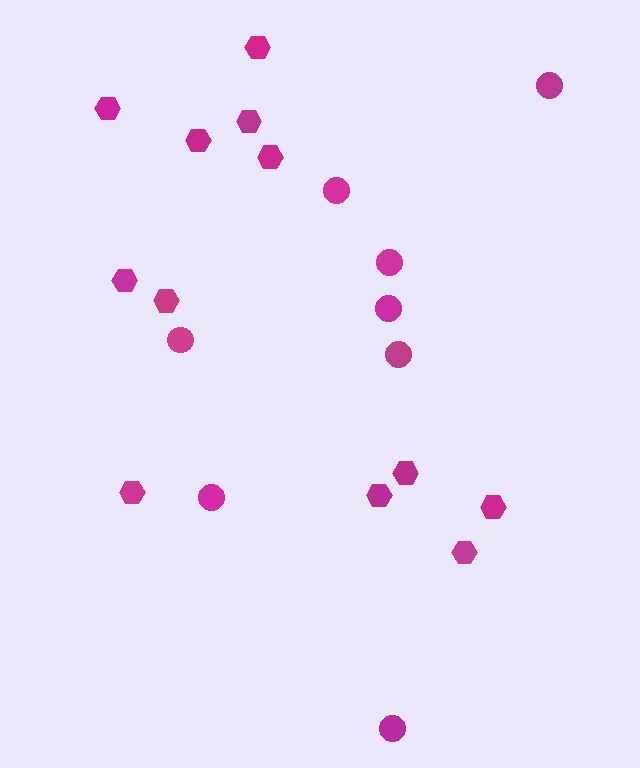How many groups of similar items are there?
There are 2 groups: one group of circles (8) and one group of hexagons (12).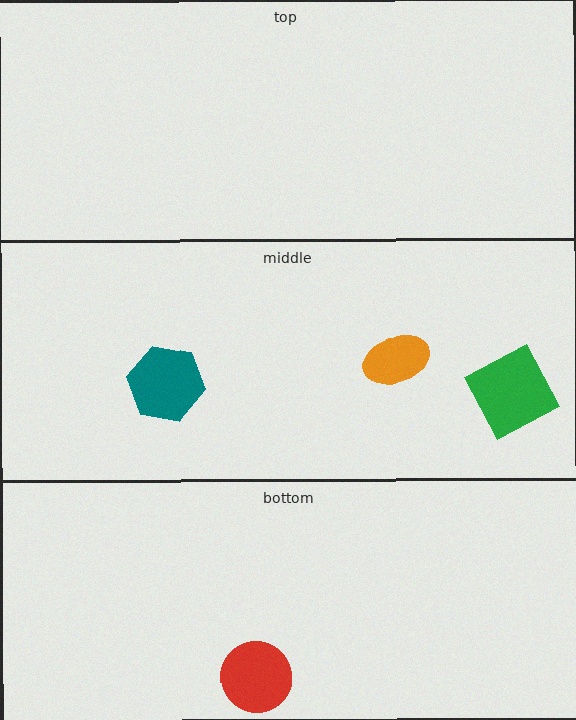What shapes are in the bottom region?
The red circle.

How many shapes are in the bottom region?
1.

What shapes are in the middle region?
The green square, the teal hexagon, the orange ellipse.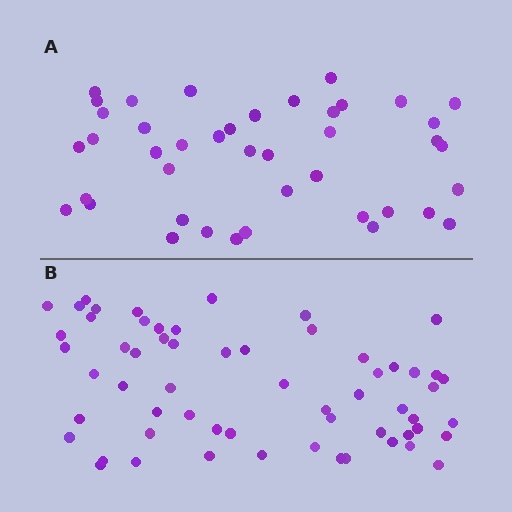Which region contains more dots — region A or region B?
Region B (the bottom region) has more dots.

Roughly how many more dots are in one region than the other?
Region B has approximately 20 more dots than region A.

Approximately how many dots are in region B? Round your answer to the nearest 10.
About 60 dots.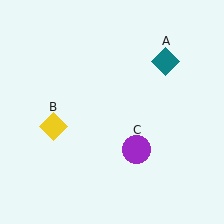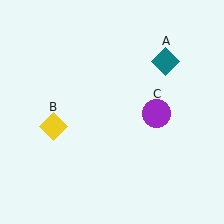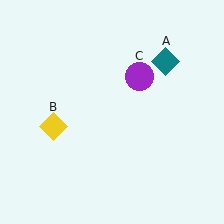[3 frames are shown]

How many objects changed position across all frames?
1 object changed position: purple circle (object C).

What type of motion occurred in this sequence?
The purple circle (object C) rotated counterclockwise around the center of the scene.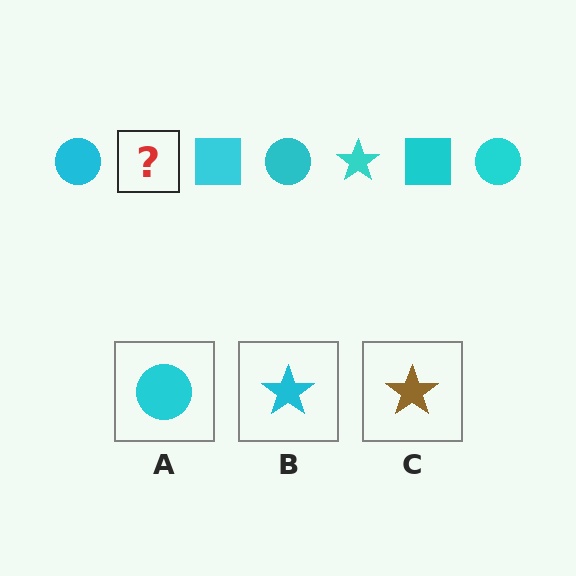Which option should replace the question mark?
Option B.